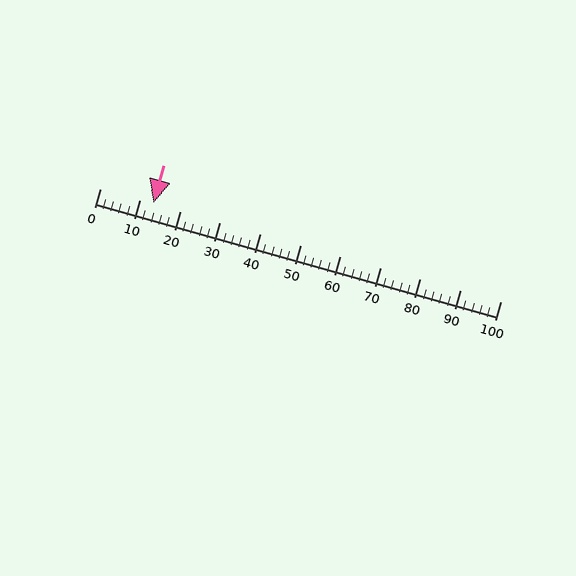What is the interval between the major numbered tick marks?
The major tick marks are spaced 10 units apart.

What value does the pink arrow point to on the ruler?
The pink arrow points to approximately 13.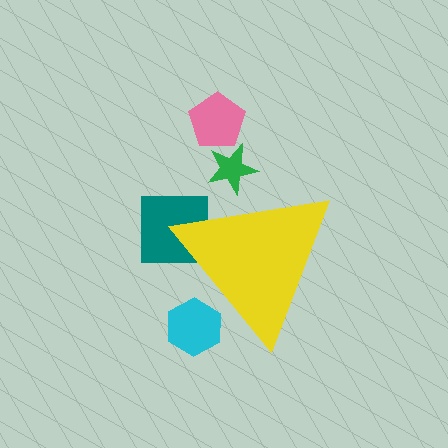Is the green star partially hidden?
Yes, the green star is partially hidden behind the yellow triangle.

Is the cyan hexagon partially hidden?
Yes, the cyan hexagon is partially hidden behind the yellow triangle.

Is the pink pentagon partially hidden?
No, the pink pentagon is fully visible.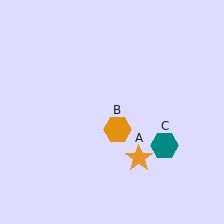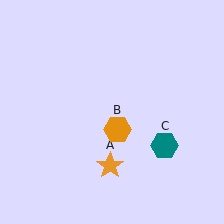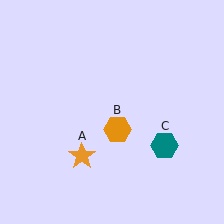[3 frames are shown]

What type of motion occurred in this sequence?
The orange star (object A) rotated clockwise around the center of the scene.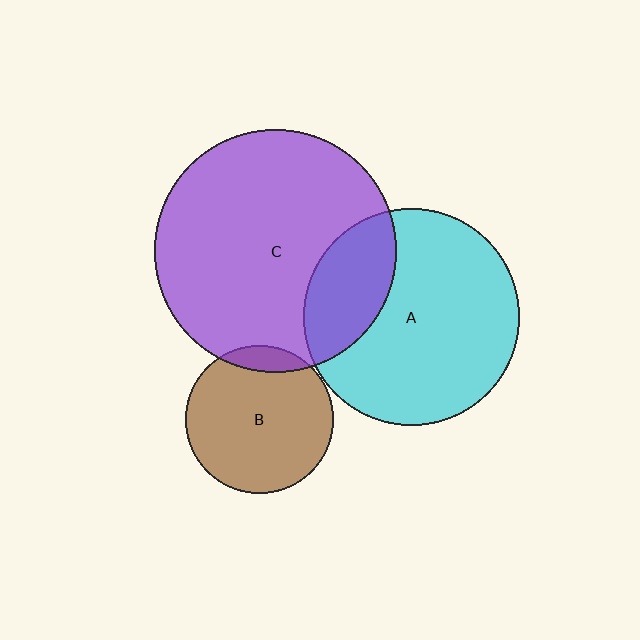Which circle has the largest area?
Circle C (purple).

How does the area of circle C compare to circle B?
Approximately 2.7 times.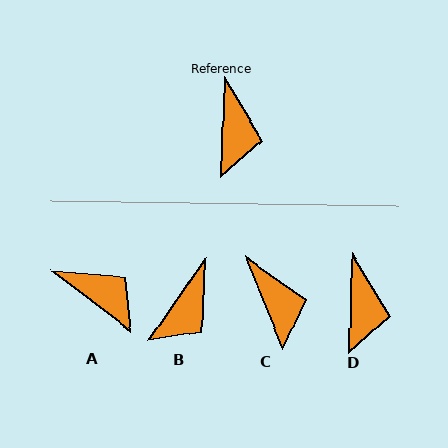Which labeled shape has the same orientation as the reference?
D.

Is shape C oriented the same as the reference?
No, it is off by about 24 degrees.